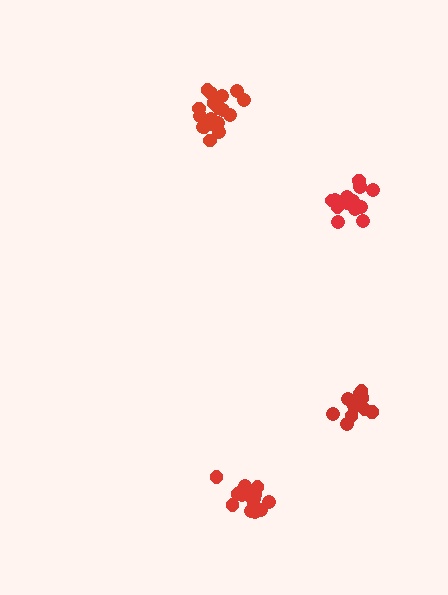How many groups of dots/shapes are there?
There are 4 groups.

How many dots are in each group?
Group 1: 17 dots, Group 2: 18 dots, Group 3: 13 dots, Group 4: 15 dots (63 total).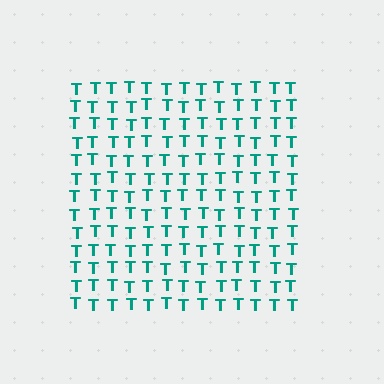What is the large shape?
The large shape is a square.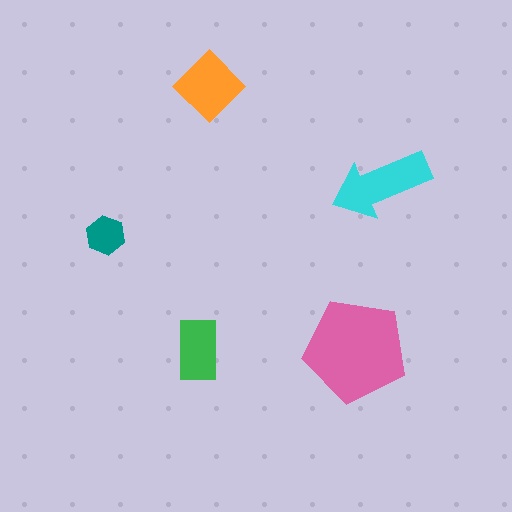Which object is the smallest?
The teal hexagon.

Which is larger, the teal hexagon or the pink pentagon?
The pink pentagon.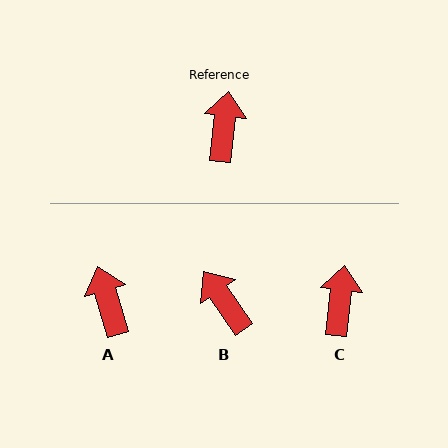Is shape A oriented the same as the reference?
No, it is off by about 23 degrees.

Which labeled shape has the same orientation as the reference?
C.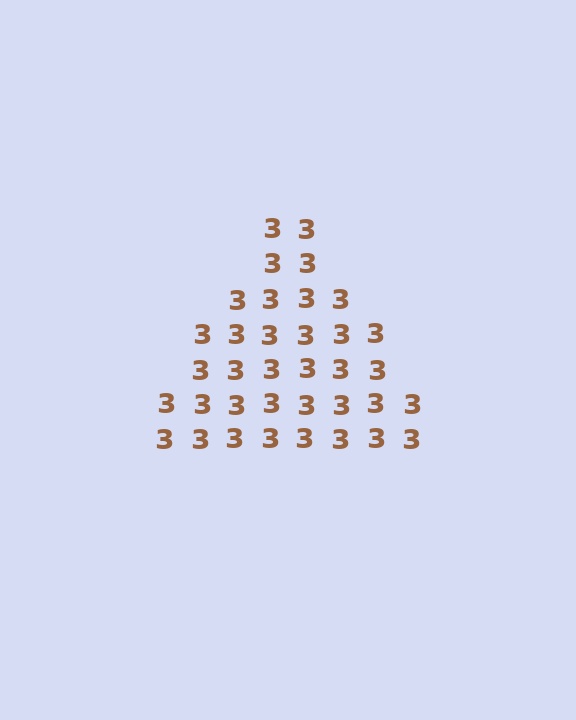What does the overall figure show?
The overall figure shows a triangle.